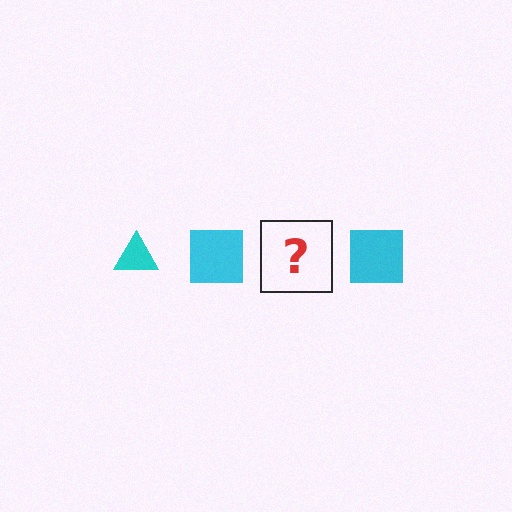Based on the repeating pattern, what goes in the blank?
The blank should be a cyan triangle.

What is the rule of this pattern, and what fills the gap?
The rule is that the pattern cycles through triangle, square shapes in cyan. The gap should be filled with a cyan triangle.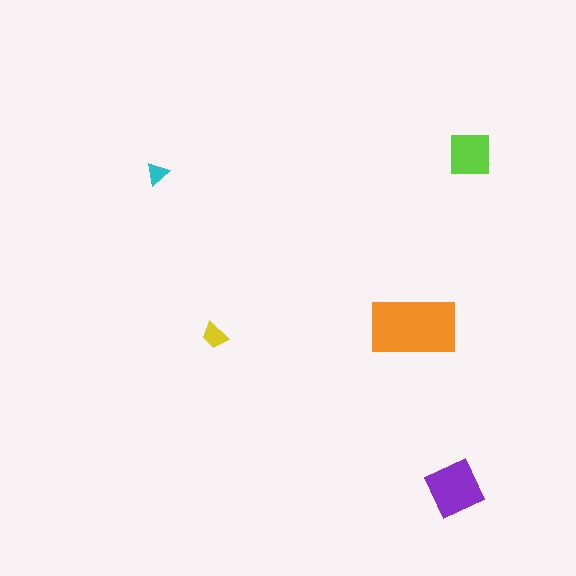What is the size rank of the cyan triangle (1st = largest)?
5th.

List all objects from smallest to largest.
The cyan triangle, the yellow trapezoid, the lime square, the purple diamond, the orange rectangle.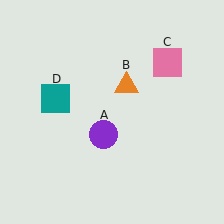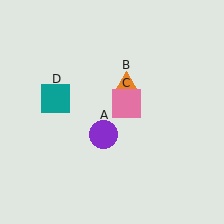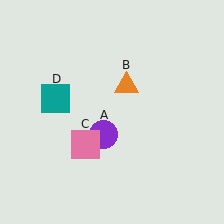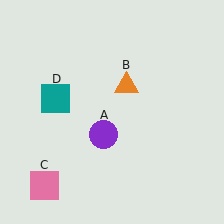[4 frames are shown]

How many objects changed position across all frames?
1 object changed position: pink square (object C).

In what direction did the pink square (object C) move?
The pink square (object C) moved down and to the left.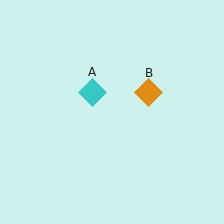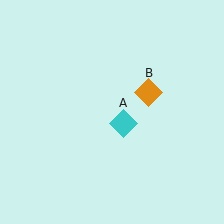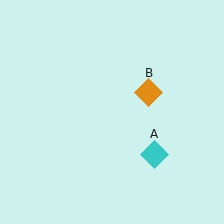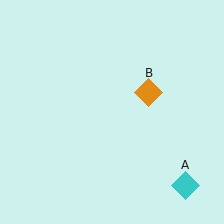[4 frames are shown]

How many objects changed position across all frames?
1 object changed position: cyan diamond (object A).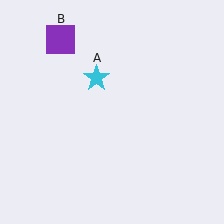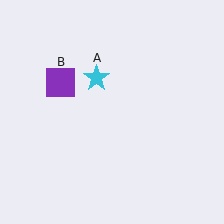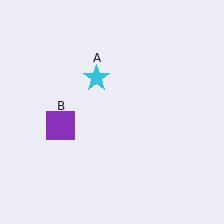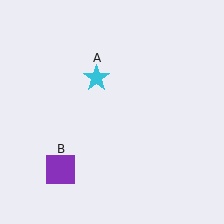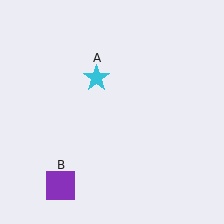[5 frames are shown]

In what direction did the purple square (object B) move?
The purple square (object B) moved down.